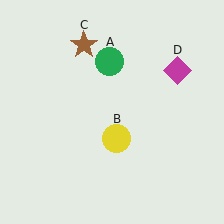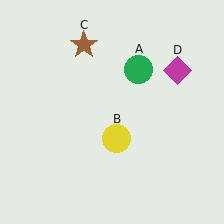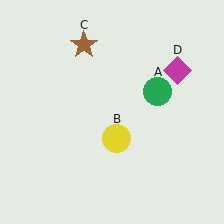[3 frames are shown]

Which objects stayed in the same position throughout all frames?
Yellow circle (object B) and brown star (object C) and magenta diamond (object D) remained stationary.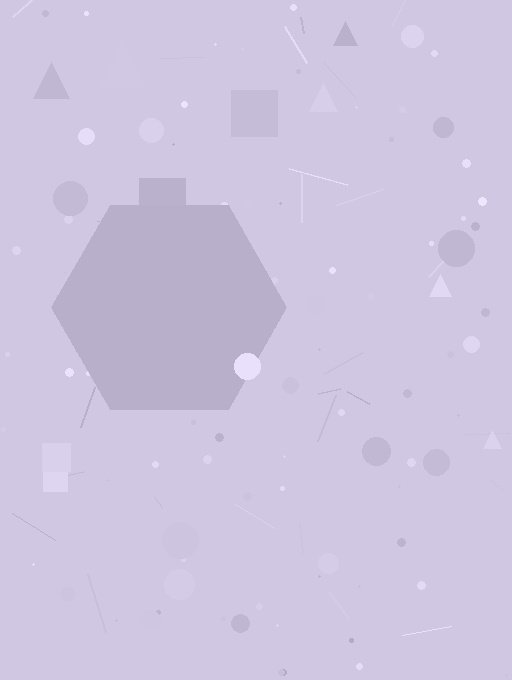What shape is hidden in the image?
A hexagon is hidden in the image.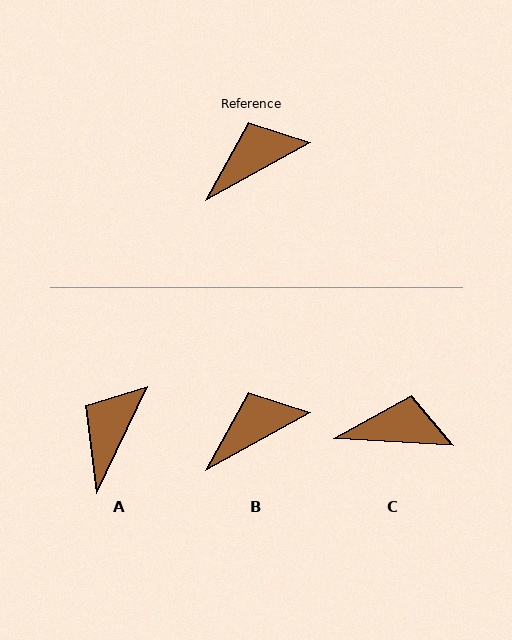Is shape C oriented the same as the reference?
No, it is off by about 33 degrees.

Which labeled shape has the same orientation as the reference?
B.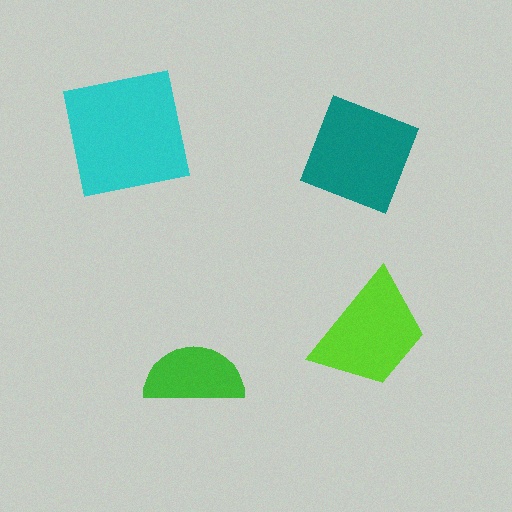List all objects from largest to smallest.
The cyan square, the teal diamond, the lime trapezoid, the green semicircle.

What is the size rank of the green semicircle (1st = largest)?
4th.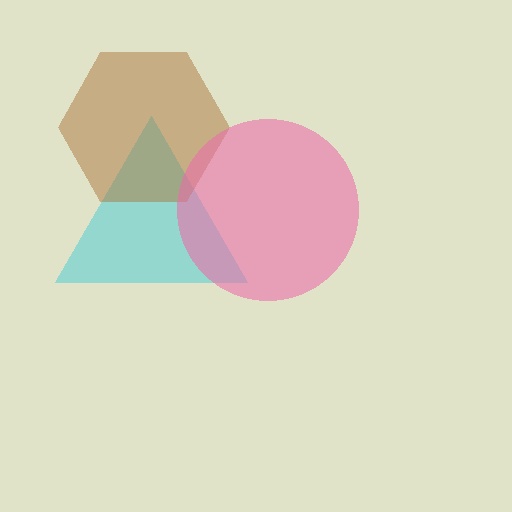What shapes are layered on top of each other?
The layered shapes are: a cyan triangle, a brown hexagon, a pink circle.